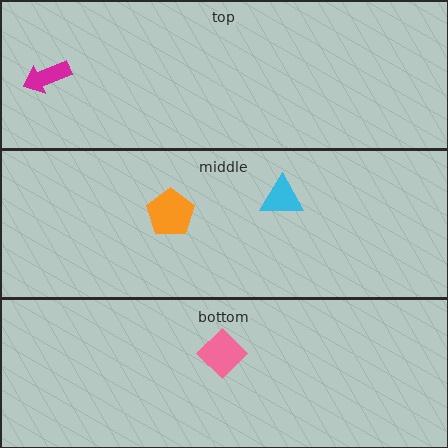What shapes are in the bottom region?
The pink diamond.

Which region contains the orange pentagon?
The middle region.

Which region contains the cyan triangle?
The middle region.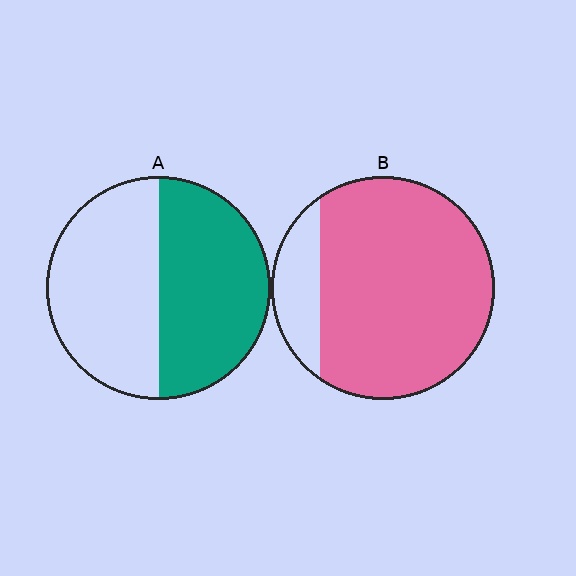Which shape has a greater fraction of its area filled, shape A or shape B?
Shape B.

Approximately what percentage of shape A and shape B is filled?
A is approximately 50% and B is approximately 85%.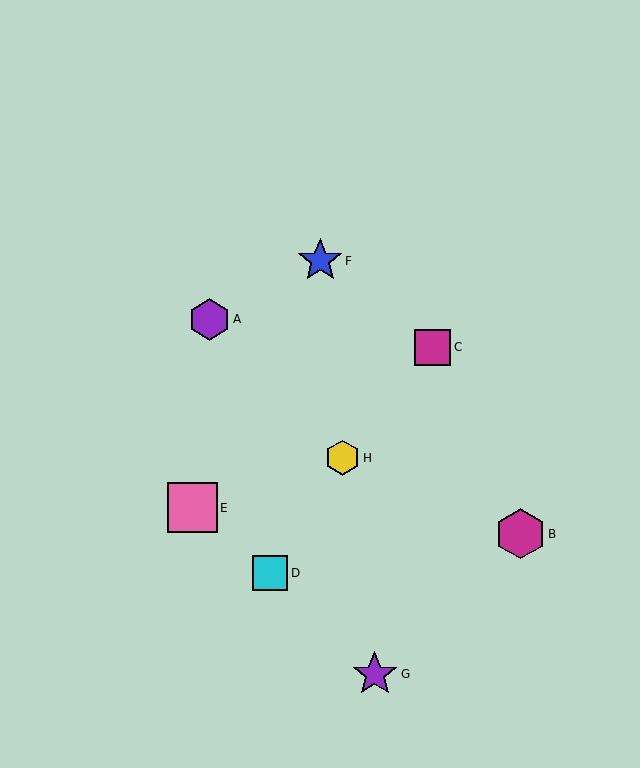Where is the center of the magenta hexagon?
The center of the magenta hexagon is at (520, 534).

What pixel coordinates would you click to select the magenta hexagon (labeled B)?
Click at (520, 534) to select the magenta hexagon B.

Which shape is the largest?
The magenta hexagon (labeled B) is the largest.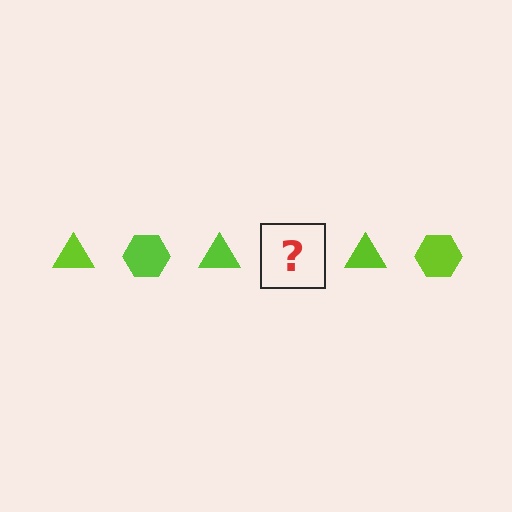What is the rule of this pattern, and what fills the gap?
The rule is that the pattern cycles through triangle, hexagon shapes in lime. The gap should be filled with a lime hexagon.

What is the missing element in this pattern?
The missing element is a lime hexagon.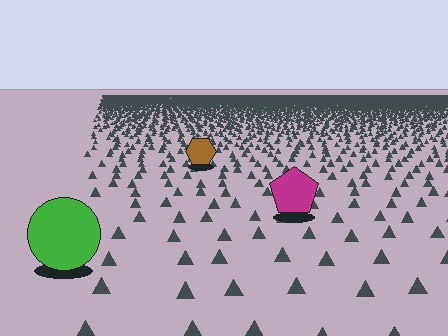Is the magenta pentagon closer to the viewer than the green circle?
No. The green circle is closer — you can tell from the texture gradient: the ground texture is coarser near it.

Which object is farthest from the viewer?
The brown hexagon is farthest from the viewer. It appears smaller and the ground texture around it is denser.